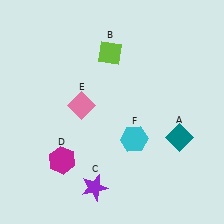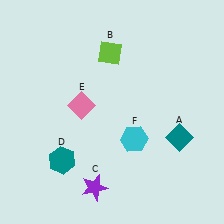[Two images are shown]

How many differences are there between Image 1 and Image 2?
There is 1 difference between the two images.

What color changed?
The hexagon (D) changed from magenta in Image 1 to teal in Image 2.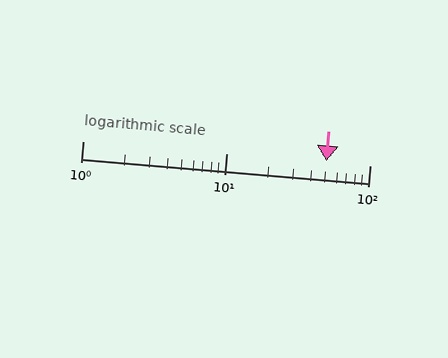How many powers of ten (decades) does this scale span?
The scale spans 2 decades, from 1 to 100.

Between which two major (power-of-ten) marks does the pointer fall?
The pointer is between 10 and 100.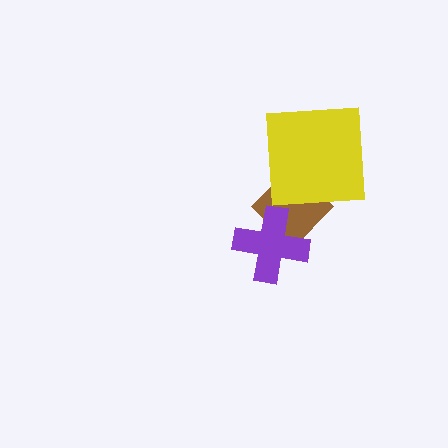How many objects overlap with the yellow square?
1 object overlaps with the yellow square.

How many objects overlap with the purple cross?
1 object overlaps with the purple cross.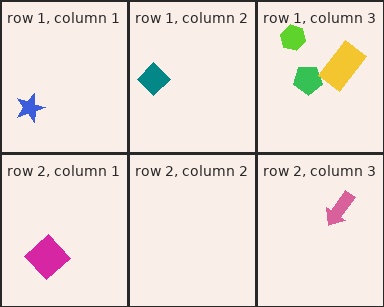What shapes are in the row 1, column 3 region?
The green pentagon, the lime hexagon, the yellow rectangle.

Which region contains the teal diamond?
The row 1, column 2 region.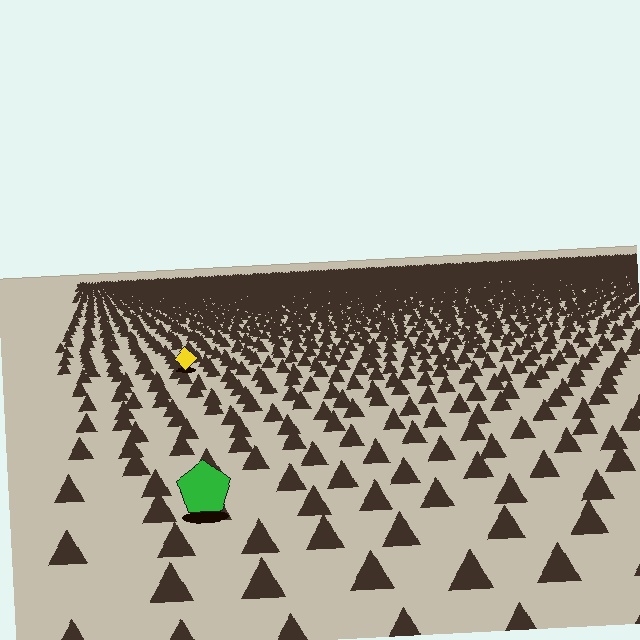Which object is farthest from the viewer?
The yellow diamond is farthest from the viewer. It appears smaller and the ground texture around it is denser.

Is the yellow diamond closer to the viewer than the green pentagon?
No. The green pentagon is closer — you can tell from the texture gradient: the ground texture is coarser near it.